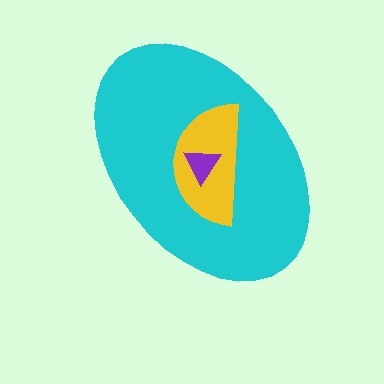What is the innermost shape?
The purple triangle.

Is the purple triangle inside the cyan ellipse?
Yes.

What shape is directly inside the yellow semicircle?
The purple triangle.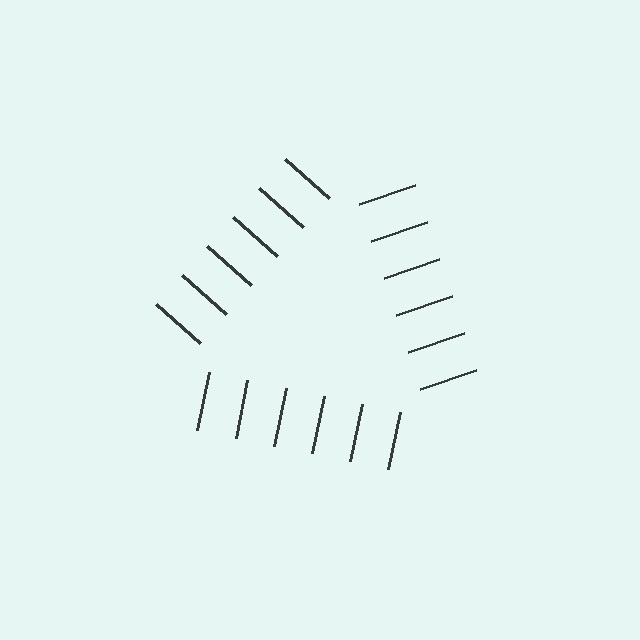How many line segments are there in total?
18 — 6 along each of the 3 edges.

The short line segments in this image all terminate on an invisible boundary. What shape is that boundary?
An illusory triangle — the line segments terminate on its edges but no continuous stroke is drawn.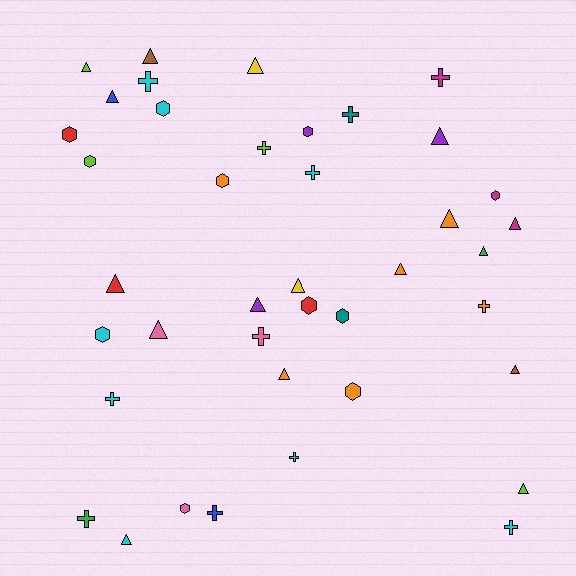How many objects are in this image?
There are 40 objects.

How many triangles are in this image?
There are 17 triangles.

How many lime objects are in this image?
There are 4 lime objects.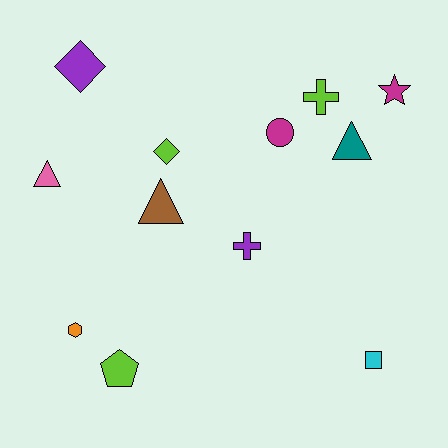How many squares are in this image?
There is 1 square.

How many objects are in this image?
There are 12 objects.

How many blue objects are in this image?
There are no blue objects.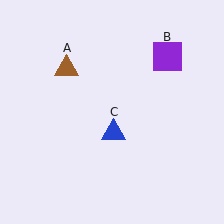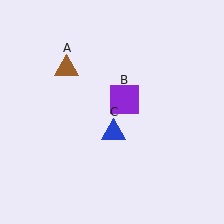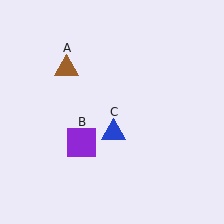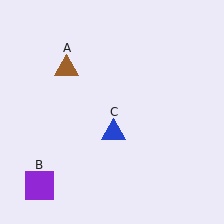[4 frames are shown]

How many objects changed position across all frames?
1 object changed position: purple square (object B).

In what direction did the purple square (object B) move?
The purple square (object B) moved down and to the left.